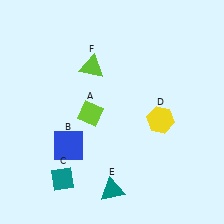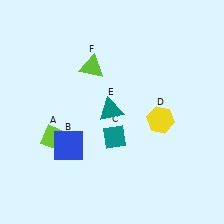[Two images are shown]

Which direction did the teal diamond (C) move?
The teal diamond (C) moved right.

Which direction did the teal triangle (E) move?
The teal triangle (E) moved up.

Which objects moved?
The objects that moved are: the lime diamond (A), the teal diamond (C), the teal triangle (E).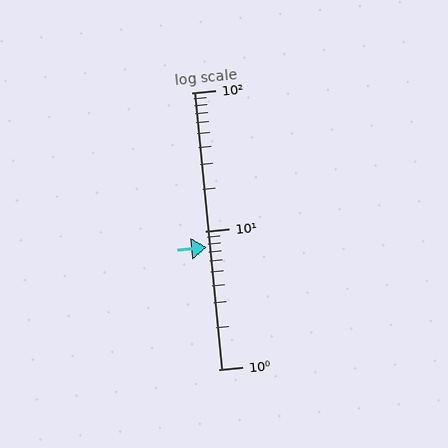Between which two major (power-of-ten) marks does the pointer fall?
The pointer is between 1 and 10.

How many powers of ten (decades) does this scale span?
The scale spans 2 decades, from 1 to 100.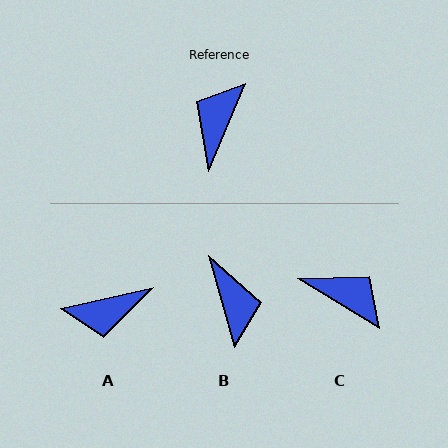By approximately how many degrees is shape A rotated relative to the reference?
Approximately 125 degrees counter-clockwise.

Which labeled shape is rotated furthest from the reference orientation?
B, about 141 degrees away.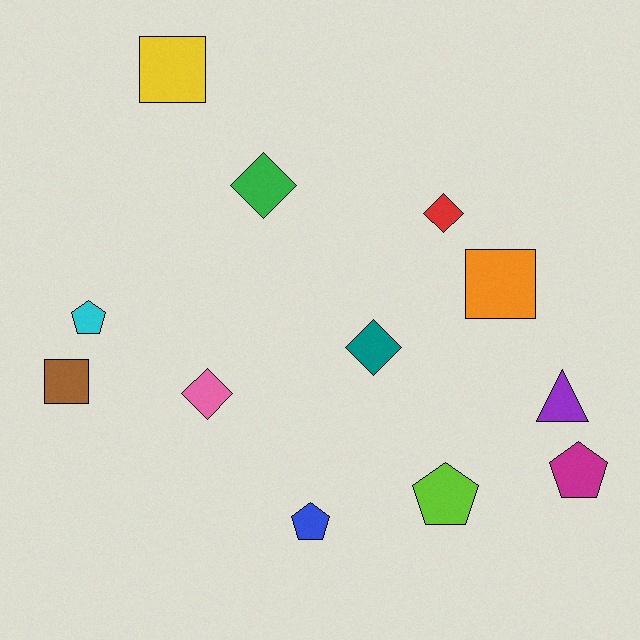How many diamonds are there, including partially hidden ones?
There are 4 diamonds.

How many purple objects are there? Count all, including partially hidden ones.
There is 1 purple object.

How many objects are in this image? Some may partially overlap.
There are 12 objects.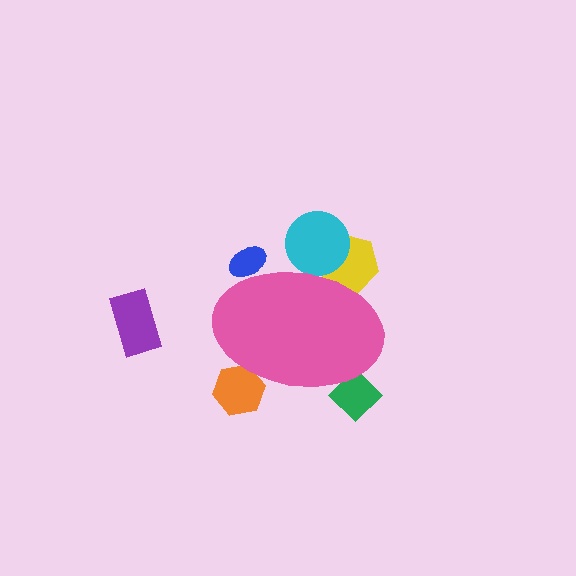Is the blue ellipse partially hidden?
Yes, the blue ellipse is partially hidden behind the pink ellipse.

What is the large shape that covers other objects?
A pink ellipse.